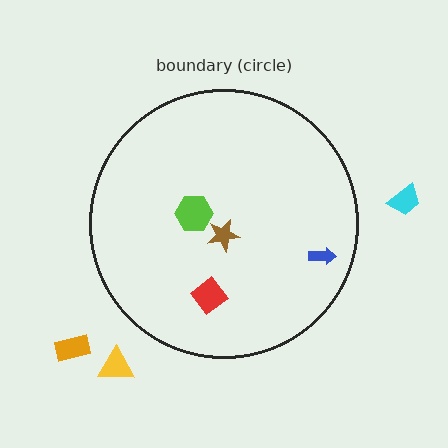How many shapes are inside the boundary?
4 inside, 3 outside.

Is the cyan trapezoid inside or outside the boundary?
Outside.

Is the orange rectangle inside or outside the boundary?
Outside.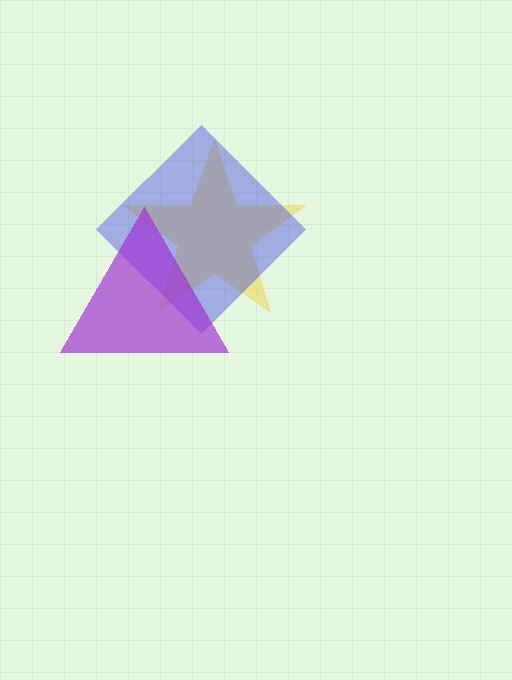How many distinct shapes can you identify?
There are 3 distinct shapes: a yellow star, a blue diamond, a purple triangle.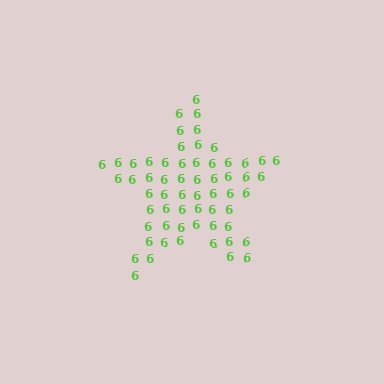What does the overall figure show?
The overall figure shows a star.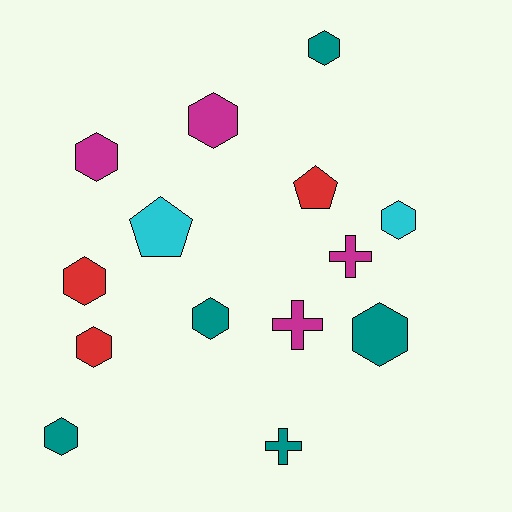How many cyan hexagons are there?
There is 1 cyan hexagon.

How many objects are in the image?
There are 14 objects.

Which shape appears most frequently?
Hexagon, with 9 objects.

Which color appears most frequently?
Teal, with 5 objects.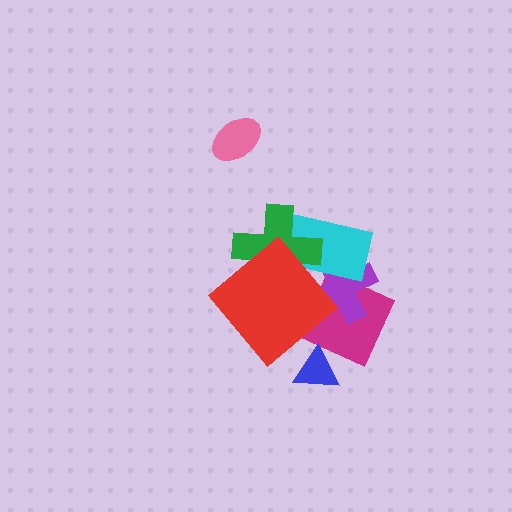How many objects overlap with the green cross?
2 objects overlap with the green cross.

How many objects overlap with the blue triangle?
0 objects overlap with the blue triangle.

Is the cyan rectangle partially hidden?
Yes, it is partially covered by another shape.